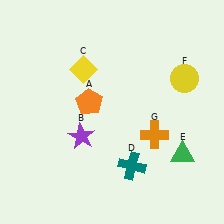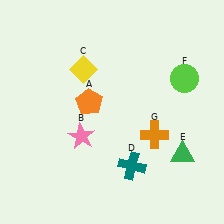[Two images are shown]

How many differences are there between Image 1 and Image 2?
There are 2 differences between the two images.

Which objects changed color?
B changed from purple to pink. F changed from yellow to lime.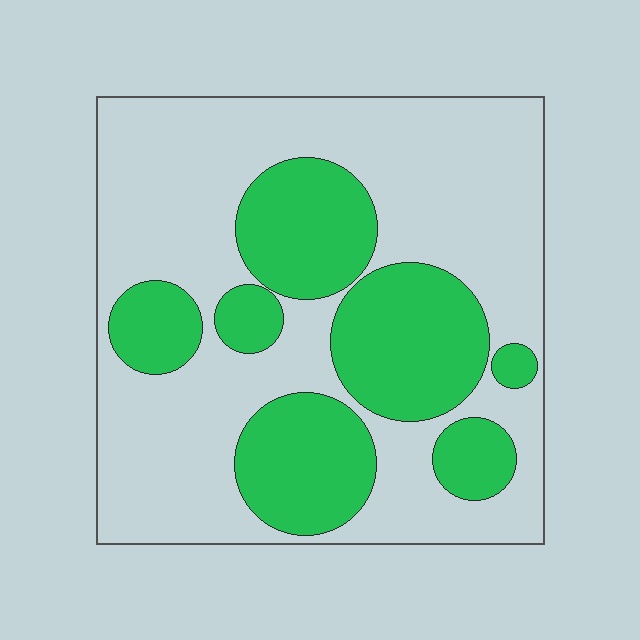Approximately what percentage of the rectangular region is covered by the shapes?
Approximately 35%.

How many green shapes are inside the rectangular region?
7.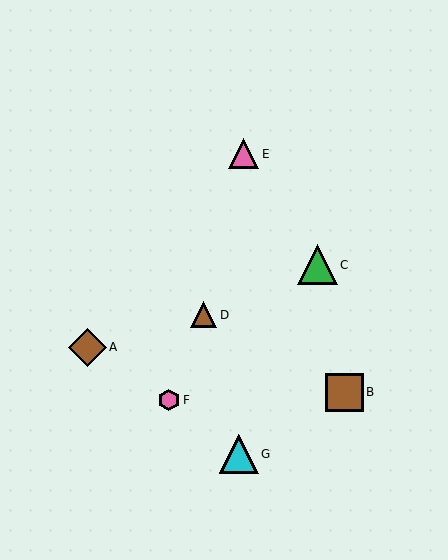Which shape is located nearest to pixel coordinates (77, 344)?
The brown diamond (labeled A) at (87, 347) is nearest to that location.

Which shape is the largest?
The green triangle (labeled C) is the largest.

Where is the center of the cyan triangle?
The center of the cyan triangle is at (239, 454).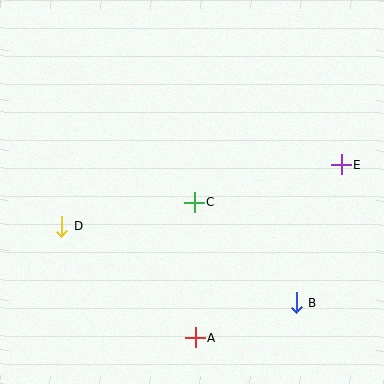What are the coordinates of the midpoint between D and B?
The midpoint between D and B is at (179, 264).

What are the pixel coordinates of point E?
Point E is at (341, 165).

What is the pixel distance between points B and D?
The distance between B and D is 247 pixels.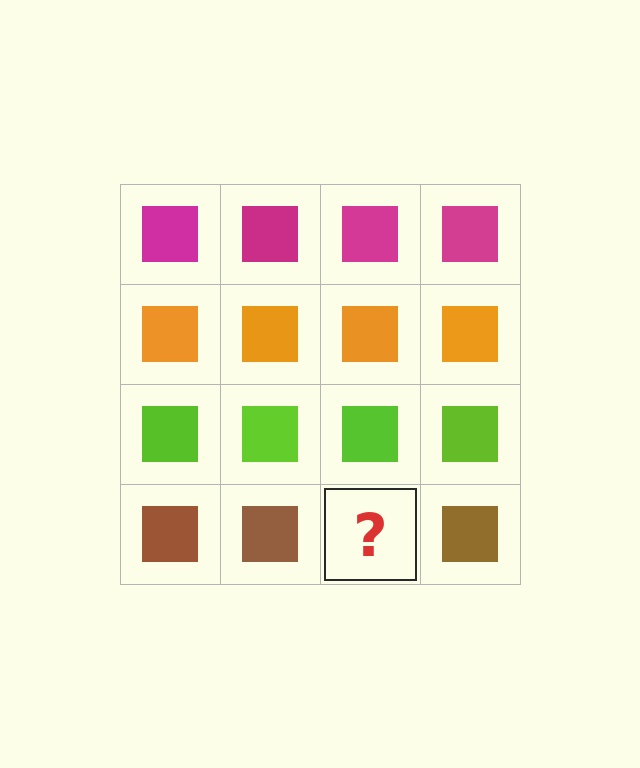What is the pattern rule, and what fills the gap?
The rule is that each row has a consistent color. The gap should be filled with a brown square.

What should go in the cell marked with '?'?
The missing cell should contain a brown square.